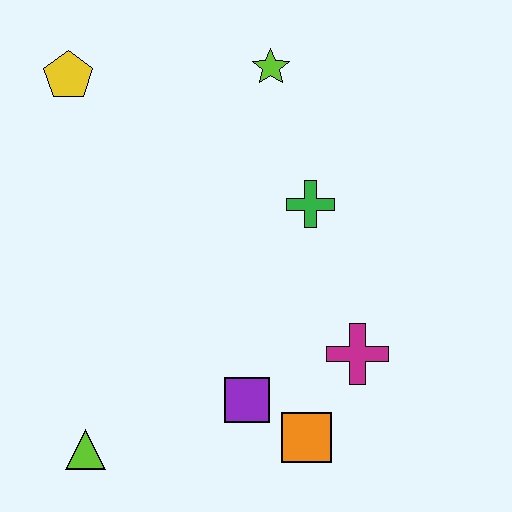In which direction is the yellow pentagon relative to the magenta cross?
The yellow pentagon is to the left of the magenta cross.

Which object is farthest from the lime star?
The lime triangle is farthest from the lime star.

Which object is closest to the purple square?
The orange square is closest to the purple square.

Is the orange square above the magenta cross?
No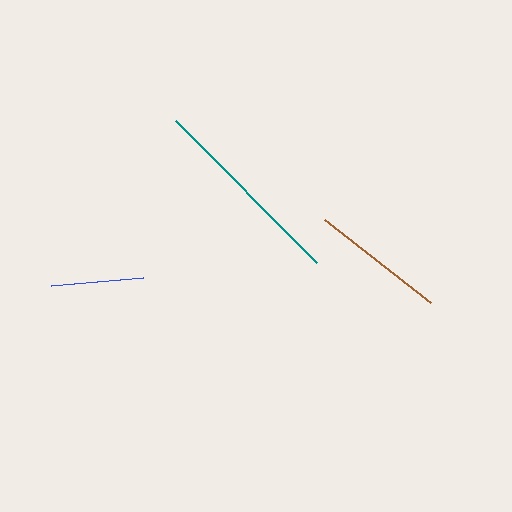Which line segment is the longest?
The teal line is the longest at approximately 200 pixels.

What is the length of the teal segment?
The teal segment is approximately 200 pixels long.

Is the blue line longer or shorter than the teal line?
The teal line is longer than the blue line.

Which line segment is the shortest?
The blue line is the shortest at approximately 92 pixels.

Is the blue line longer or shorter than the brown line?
The brown line is longer than the blue line.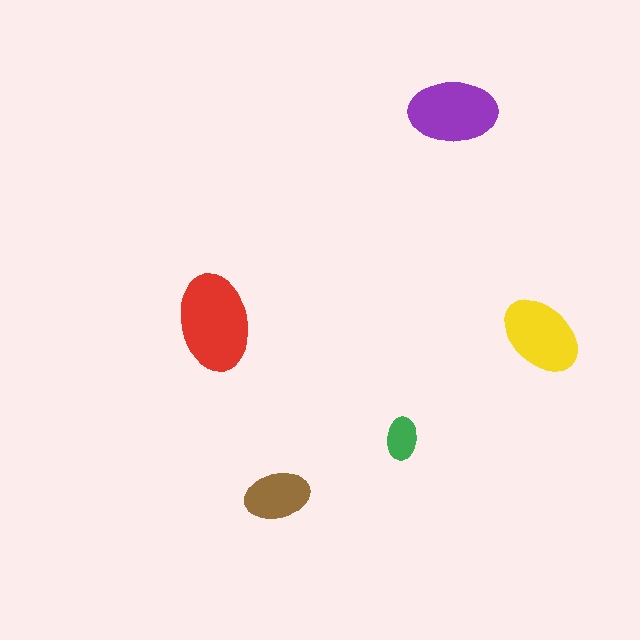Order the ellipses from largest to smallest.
the red one, the purple one, the yellow one, the brown one, the green one.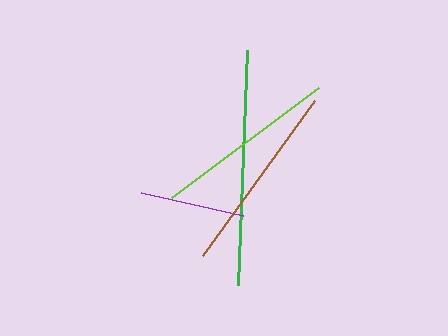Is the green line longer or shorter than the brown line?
The green line is longer than the brown line.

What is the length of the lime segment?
The lime segment is approximately 184 pixels long.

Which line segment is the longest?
The green line is the longest at approximately 235 pixels.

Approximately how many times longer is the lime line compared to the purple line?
The lime line is approximately 1.8 times the length of the purple line.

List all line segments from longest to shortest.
From longest to shortest: green, brown, lime, purple.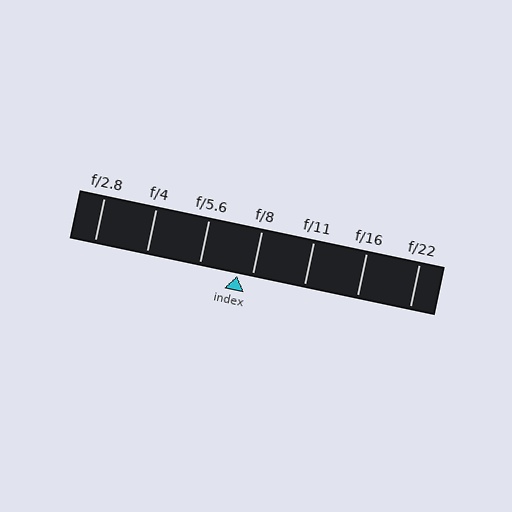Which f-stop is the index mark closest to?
The index mark is closest to f/8.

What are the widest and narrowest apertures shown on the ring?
The widest aperture shown is f/2.8 and the narrowest is f/22.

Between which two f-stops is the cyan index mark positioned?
The index mark is between f/5.6 and f/8.